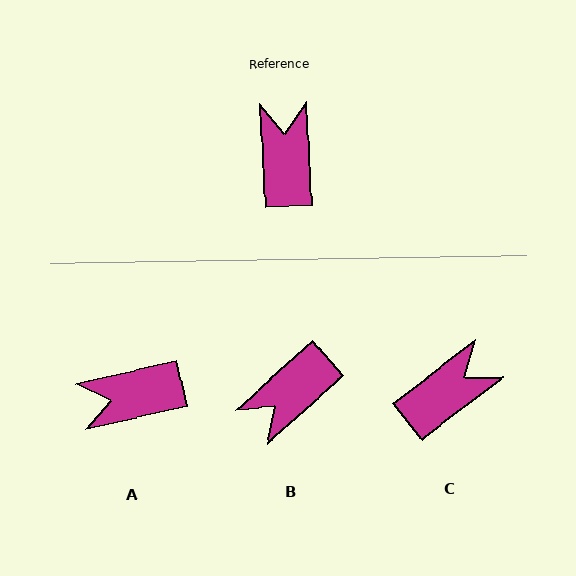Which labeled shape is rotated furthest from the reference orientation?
B, about 129 degrees away.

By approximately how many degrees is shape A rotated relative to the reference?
Approximately 100 degrees counter-clockwise.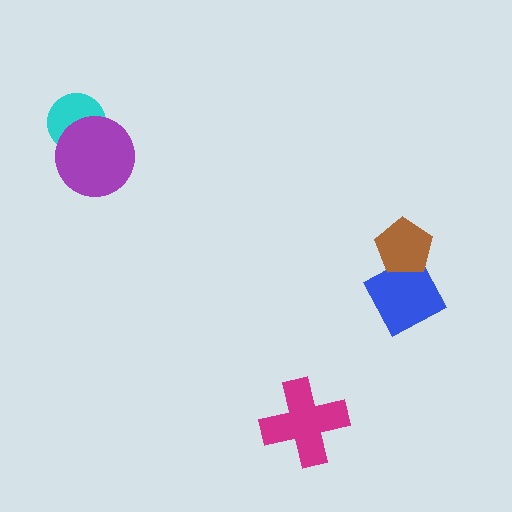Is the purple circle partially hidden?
No, no other shape covers it.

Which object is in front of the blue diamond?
The brown pentagon is in front of the blue diamond.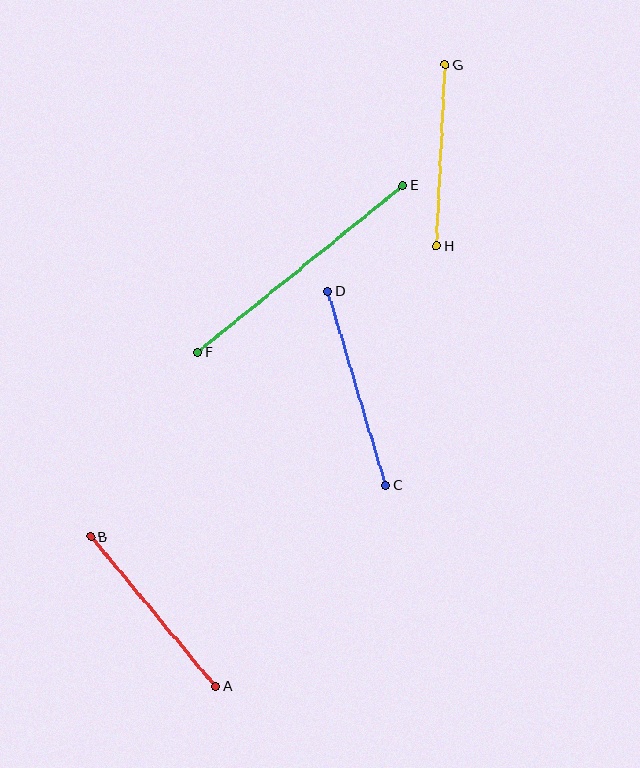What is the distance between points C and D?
The distance is approximately 202 pixels.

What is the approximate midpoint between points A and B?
The midpoint is at approximately (153, 612) pixels.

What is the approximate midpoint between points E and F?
The midpoint is at approximately (300, 269) pixels.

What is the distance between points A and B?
The distance is approximately 195 pixels.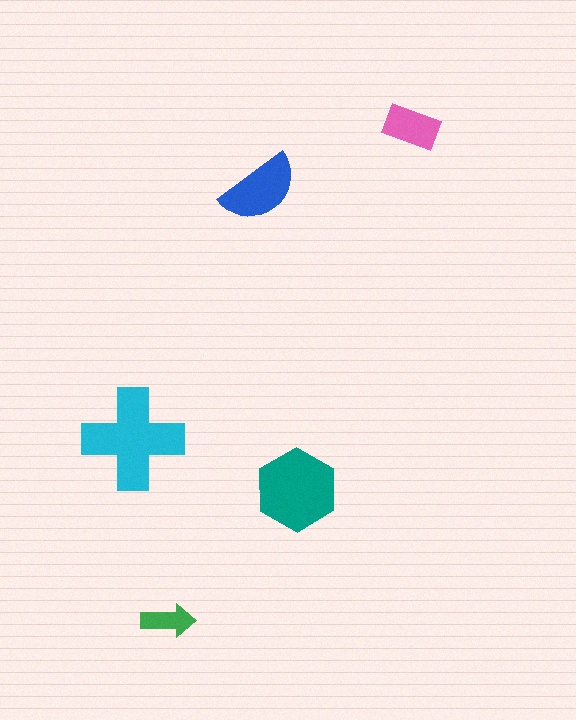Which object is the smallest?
The green arrow.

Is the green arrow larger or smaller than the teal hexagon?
Smaller.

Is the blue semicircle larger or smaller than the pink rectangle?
Larger.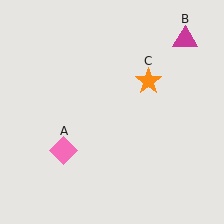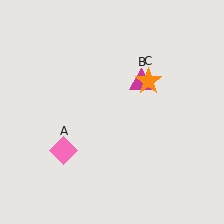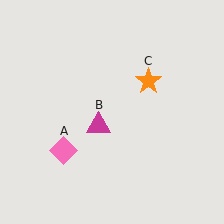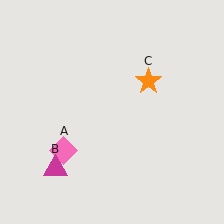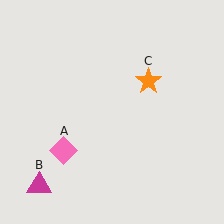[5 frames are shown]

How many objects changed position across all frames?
1 object changed position: magenta triangle (object B).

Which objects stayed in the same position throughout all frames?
Pink diamond (object A) and orange star (object C) remained stationary.